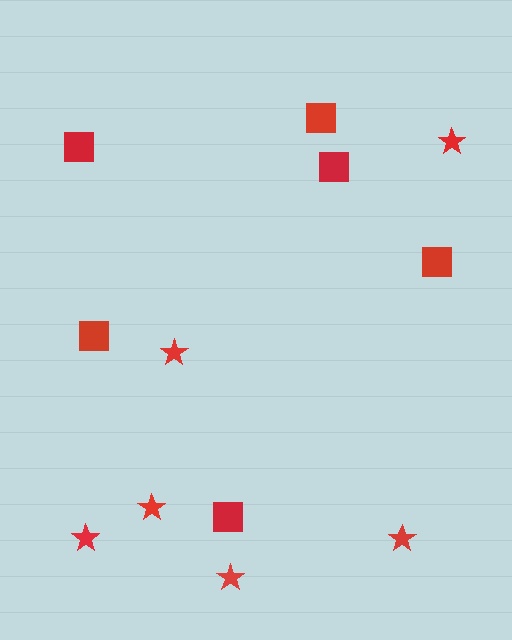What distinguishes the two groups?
There are 2 groups: one group of squares (6) and one group of stars (6).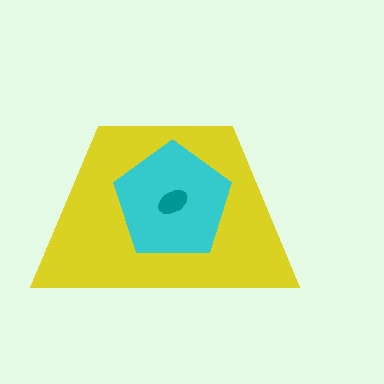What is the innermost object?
The teal ellipse.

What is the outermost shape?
The yellow trapezoid.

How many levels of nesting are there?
3.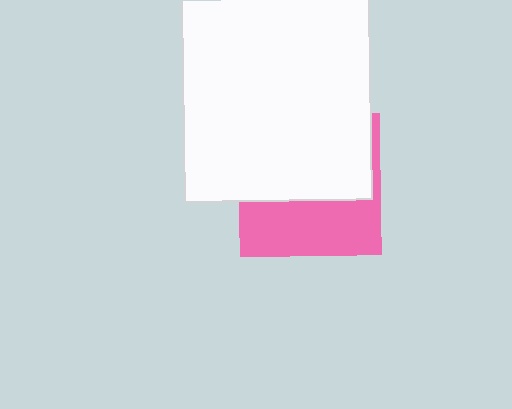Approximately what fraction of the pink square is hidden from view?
Roughly 57% of the pink square is hidden behind the white rectangle.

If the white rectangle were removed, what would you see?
You would see the complete pink square.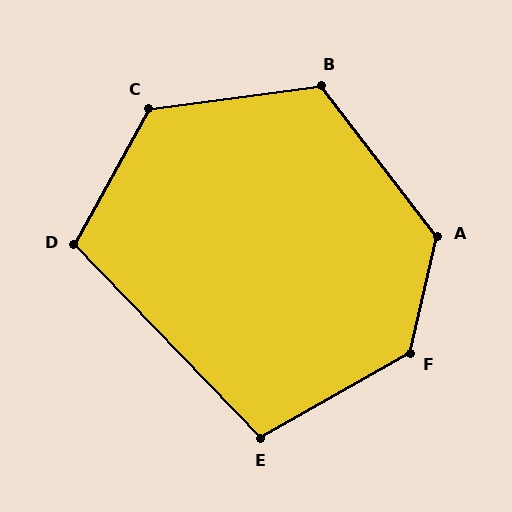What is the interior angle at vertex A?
Approximately 129 degrees (obtuse).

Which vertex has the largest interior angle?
F, at approximately 133 degrees.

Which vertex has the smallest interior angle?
E, at approximately 104 degrees.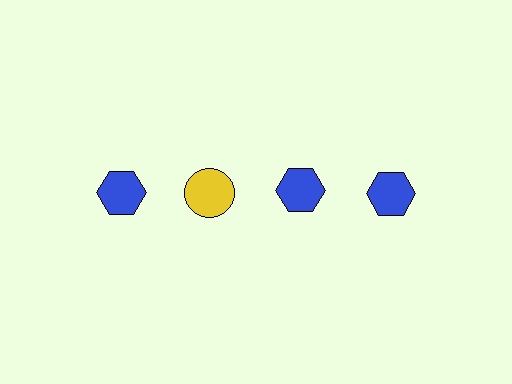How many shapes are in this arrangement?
There are 4 shapes arranged in a grid pattern.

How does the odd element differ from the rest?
It differs in both color (yellow instead of blue) and shape (circle instead of hexagon).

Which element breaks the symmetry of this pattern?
The yellow circle in the top row, second from left column breaks the symmetry. All other shapes are blue hexagons.